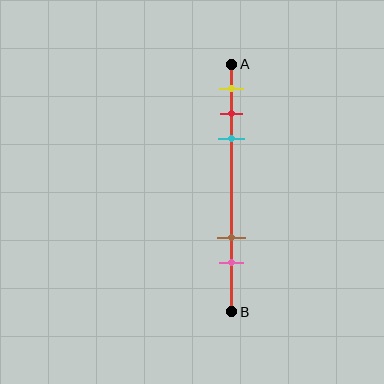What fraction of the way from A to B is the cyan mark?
The cyan mark is approximately 30% (0.3) of the way from A to B.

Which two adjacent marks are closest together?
The red and cyan marks are the closest adjacent pair.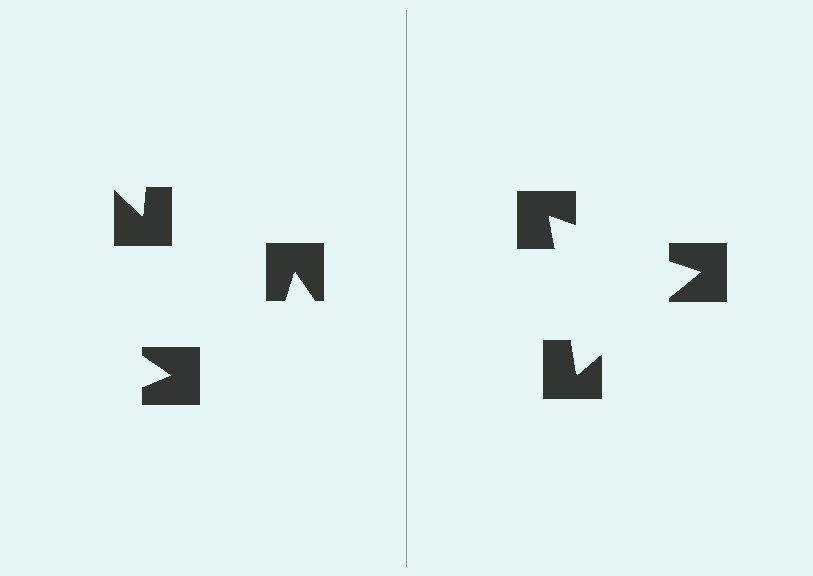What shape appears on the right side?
An illusory triangle.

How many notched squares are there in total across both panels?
6 — 3 on each side.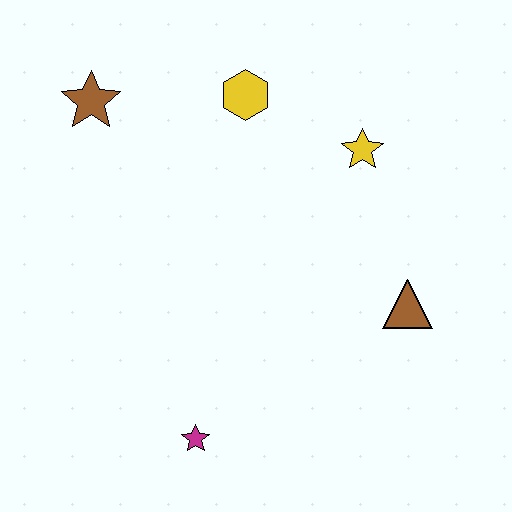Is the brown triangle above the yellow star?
No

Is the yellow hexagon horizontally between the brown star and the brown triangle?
Yes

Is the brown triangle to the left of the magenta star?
No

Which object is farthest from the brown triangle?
The brown star is farthest from the brown triangle.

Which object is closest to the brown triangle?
The yellow star is closest to the brown triangle.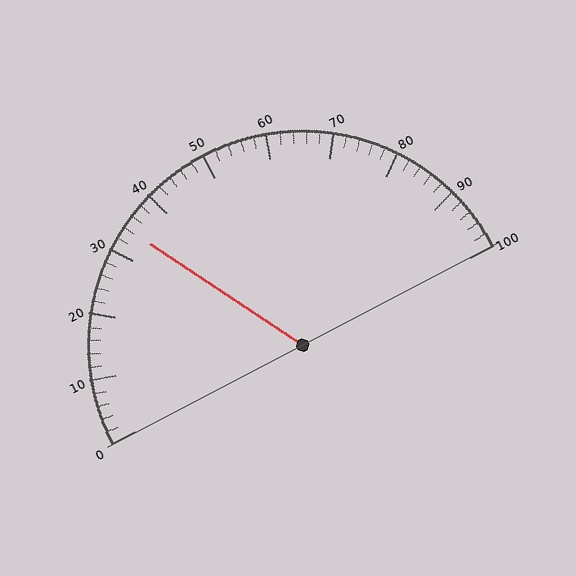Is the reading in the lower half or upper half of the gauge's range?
The reading is in the lower half of the range (0 to 100).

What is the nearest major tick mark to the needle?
The nearest major tick mark is 30.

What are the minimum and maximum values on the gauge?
The gauge ranges from 0 to 100.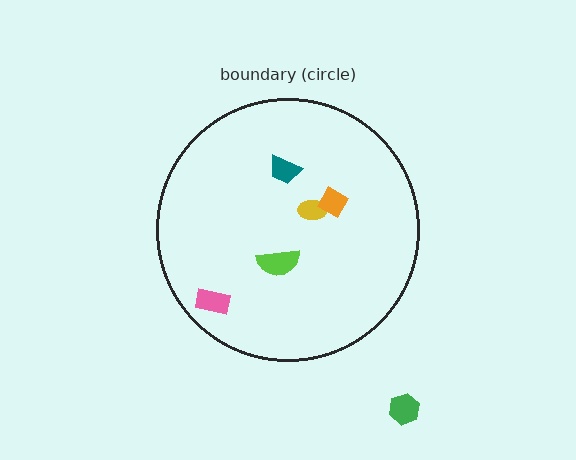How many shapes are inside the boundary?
5 inside, 1 outside.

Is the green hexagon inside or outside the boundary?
Outside.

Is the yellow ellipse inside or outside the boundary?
Inside.